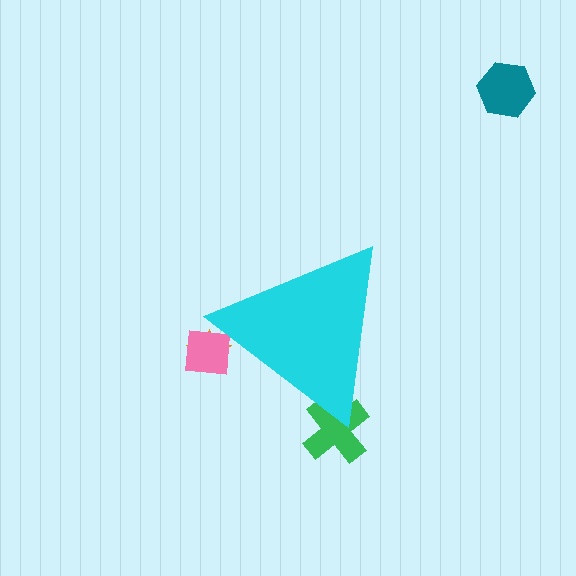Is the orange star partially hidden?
Yes, the orange star is partially hidden behind the cyan triangle.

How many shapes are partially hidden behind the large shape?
3 shapes are partially hidden.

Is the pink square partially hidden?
Yes, the pink square is partially hidden behind the cyan triangle.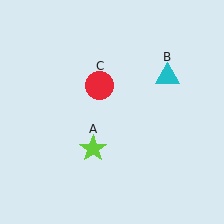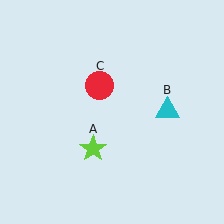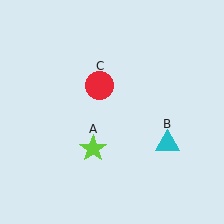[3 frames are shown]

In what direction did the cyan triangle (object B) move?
The cyan triangle (object B) moved down.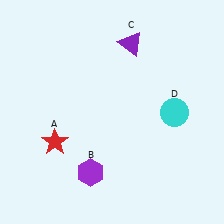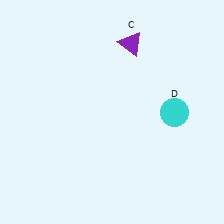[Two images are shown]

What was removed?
The purple hexagon (B), the red star (A) were removed in Image 2.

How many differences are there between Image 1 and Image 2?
There are 2 differences between the two images.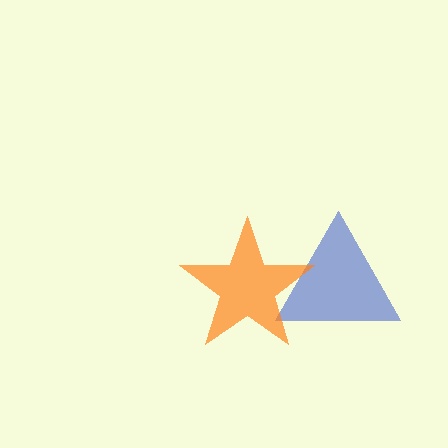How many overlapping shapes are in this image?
There are 2 overlapping shapes in the image.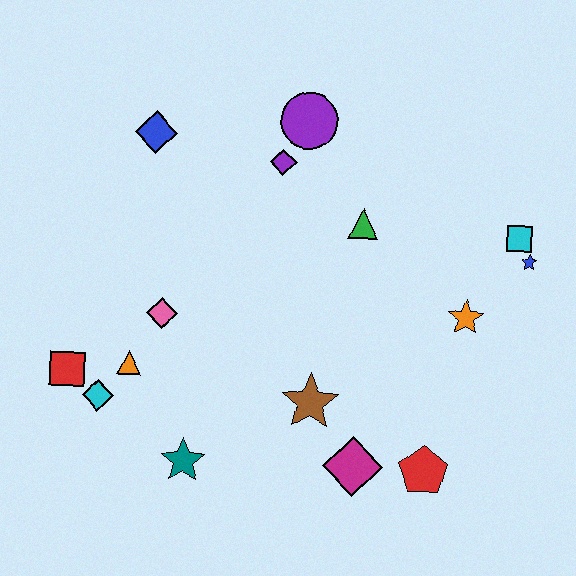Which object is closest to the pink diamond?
The orange triangle is closest to the pink diamond.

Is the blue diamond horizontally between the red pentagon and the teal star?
No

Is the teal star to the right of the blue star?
No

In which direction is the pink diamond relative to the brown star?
The pink diamond is to the left of the brown star.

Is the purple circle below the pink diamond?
No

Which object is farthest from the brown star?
The blue diamond is farthest from the brown star.